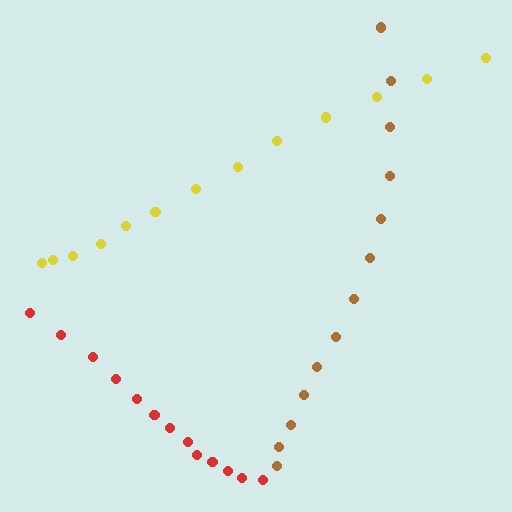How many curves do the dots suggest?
There are 3 distinct paths.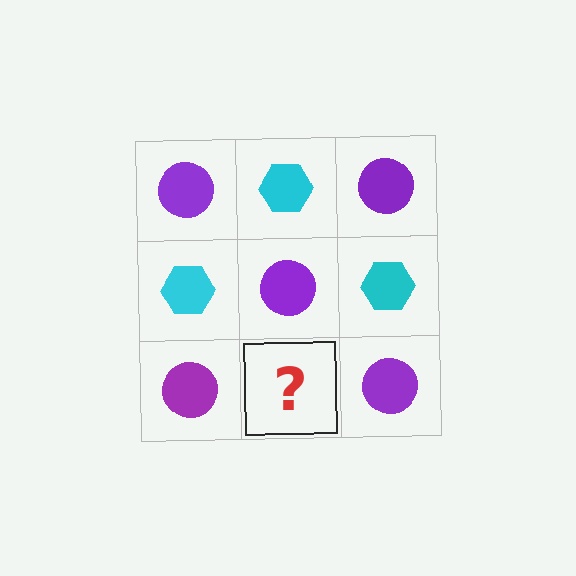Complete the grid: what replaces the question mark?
The question mark should be replaced with a cyan hexagon.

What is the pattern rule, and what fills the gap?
The rule is that it alternates purple circle and cyan hexagon in a checkerboard pattern. The gap should be filled with a cyan hexagon.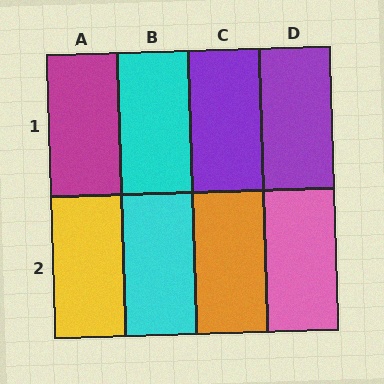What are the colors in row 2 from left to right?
Yellow, cyan, orange, pink.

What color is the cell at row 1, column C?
Purple.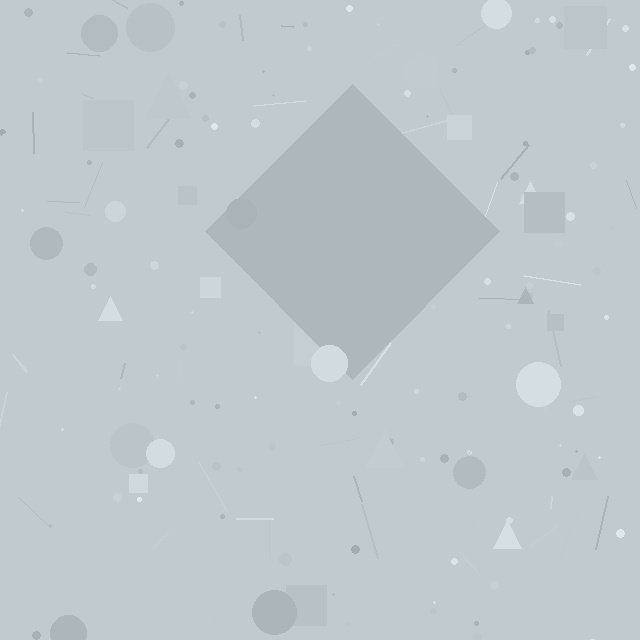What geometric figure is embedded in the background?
A diamond is embedded in the background.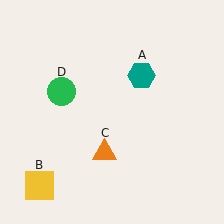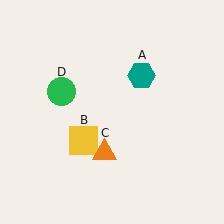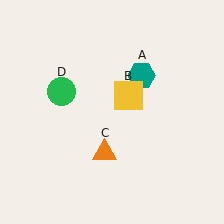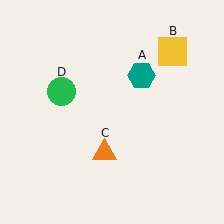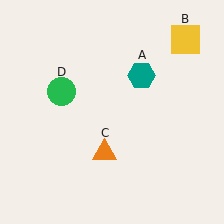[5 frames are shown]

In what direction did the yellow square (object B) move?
The yellow square (object B) moved up and to the right.